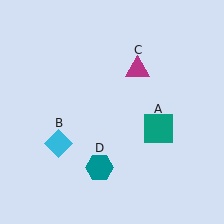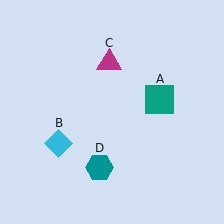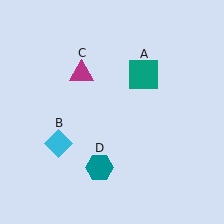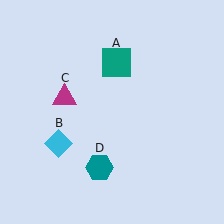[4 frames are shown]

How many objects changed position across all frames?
2 objects changed position: teal square (object A), magenta triangle (object C).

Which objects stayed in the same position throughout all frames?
Cyan diamond (object B) and teal hexagon (object D) remained stationary.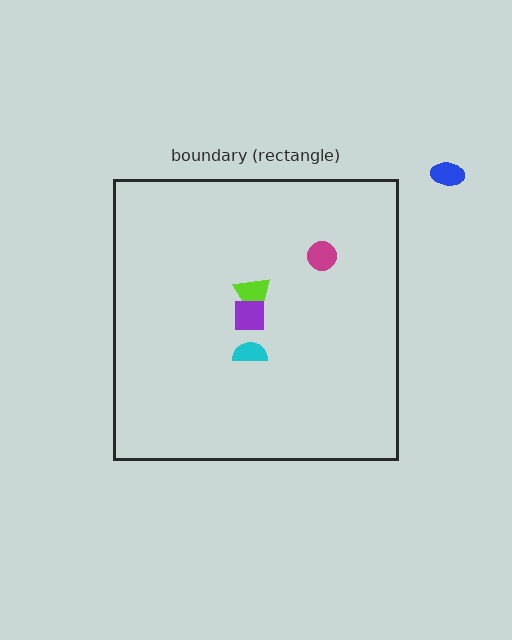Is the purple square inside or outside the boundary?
Inside.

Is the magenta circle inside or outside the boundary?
Inside.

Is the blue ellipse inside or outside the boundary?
Outside.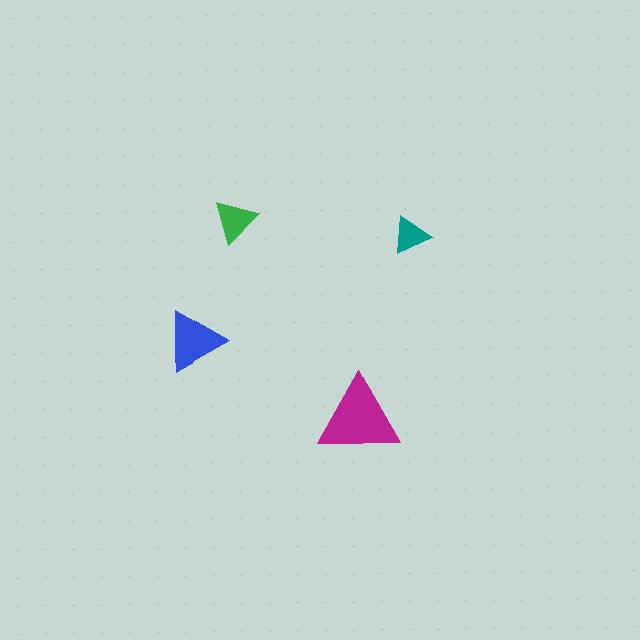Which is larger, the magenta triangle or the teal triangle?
The magenta one.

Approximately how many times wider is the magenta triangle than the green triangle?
About 2 times wider.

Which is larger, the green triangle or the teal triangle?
The green one.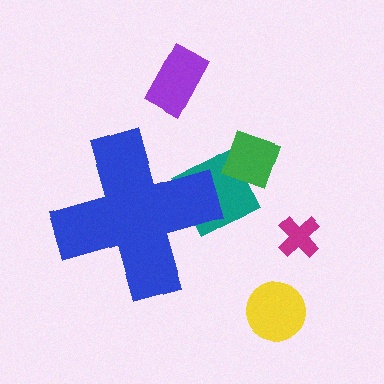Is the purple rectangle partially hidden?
No, the purple rectangle is fully visible.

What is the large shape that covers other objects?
A blue cross.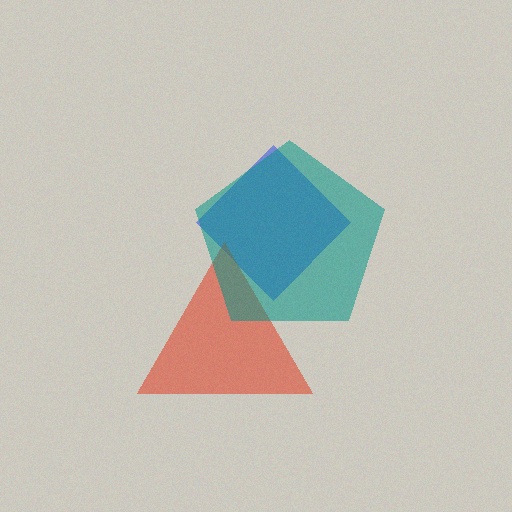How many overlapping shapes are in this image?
There are 3 overlapping shapes in the image.